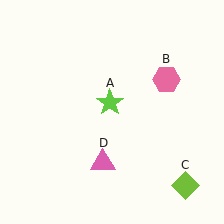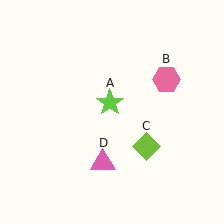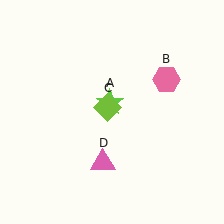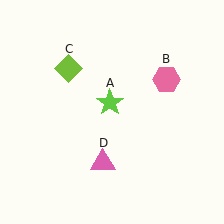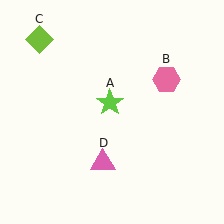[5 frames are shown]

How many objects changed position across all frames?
1 object changed position: lime diamond (object C).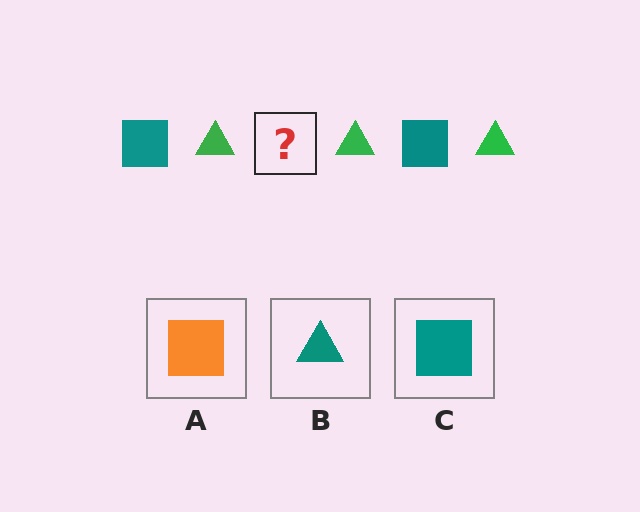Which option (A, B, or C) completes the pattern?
C.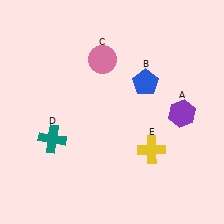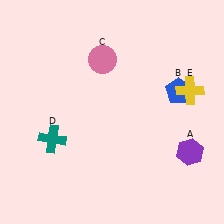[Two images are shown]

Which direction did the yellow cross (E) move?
The yellow cross (E) moved up.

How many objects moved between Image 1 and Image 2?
3 objects moved between the two images.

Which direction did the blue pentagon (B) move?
The blue pentagon (B) moved right.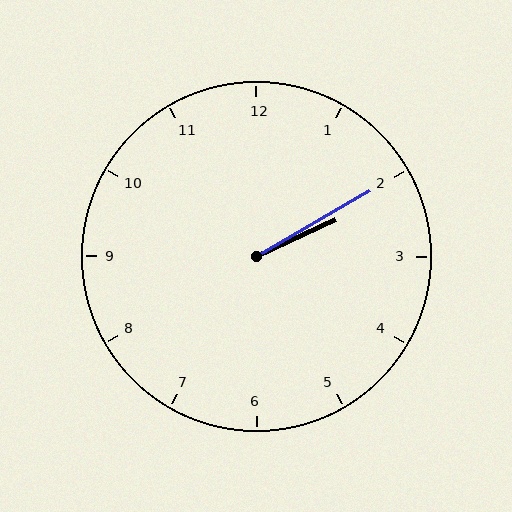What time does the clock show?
2:10.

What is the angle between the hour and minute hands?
Approximately 5 degrees.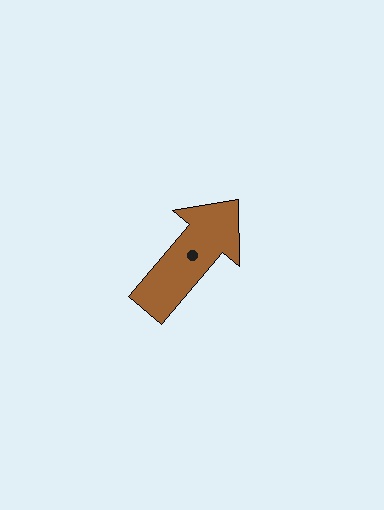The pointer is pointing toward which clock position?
Roughly 1 o'clock.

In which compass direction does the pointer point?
Northeast.